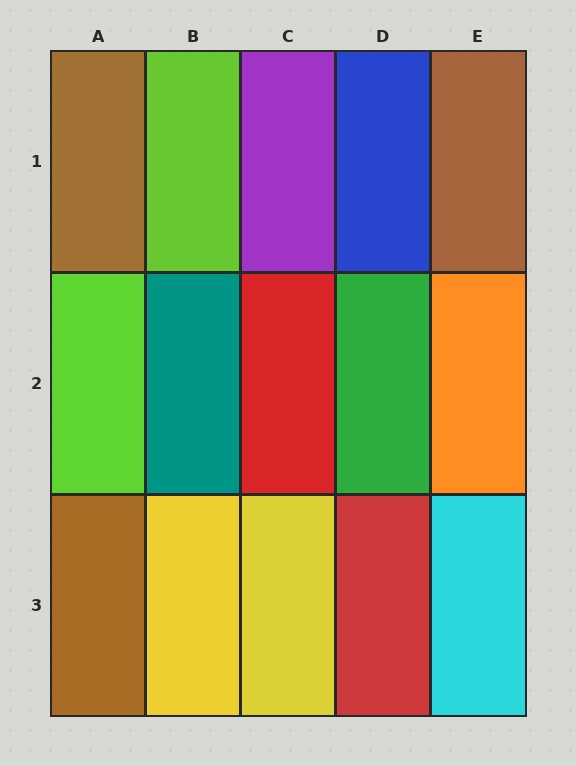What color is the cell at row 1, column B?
Lime.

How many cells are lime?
2 cells are lime.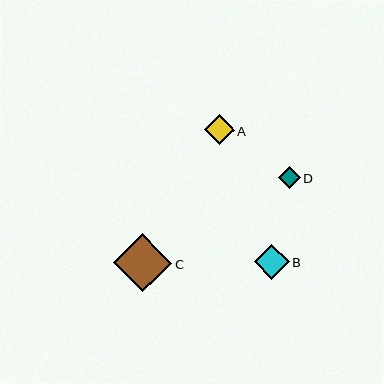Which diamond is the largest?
Diamond C is the largest with a size of approximately 58 pixels.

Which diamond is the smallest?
Diamond D is the smallest with a size of approximately 22 pixels.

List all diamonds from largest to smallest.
From largest to smallest: C, B, A, D.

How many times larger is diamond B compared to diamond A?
Diamond B is approximately 1.2 times the size of diamond A.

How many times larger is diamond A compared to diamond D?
Diamond A is approximately 1.3 times the size of diamond D.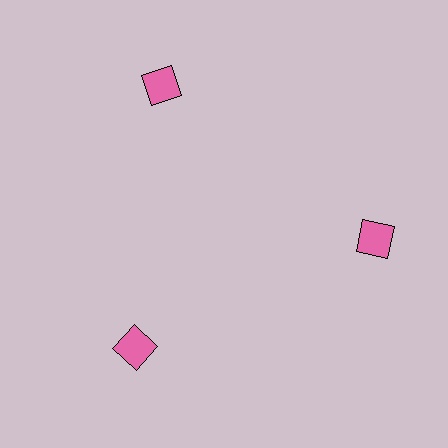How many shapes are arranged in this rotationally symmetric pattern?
There are 3 shapes, arranged in 3 groups of 1.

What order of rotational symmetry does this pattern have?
This pattern has 3-fold rotational symmetry.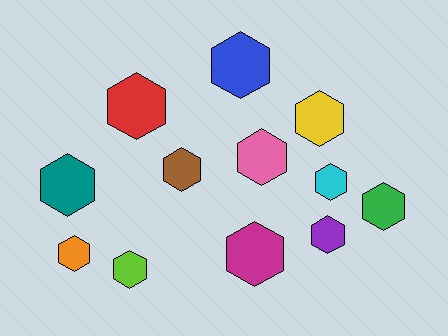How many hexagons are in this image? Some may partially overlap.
There are 12 hexagons.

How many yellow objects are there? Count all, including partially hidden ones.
There is 1 yellow object.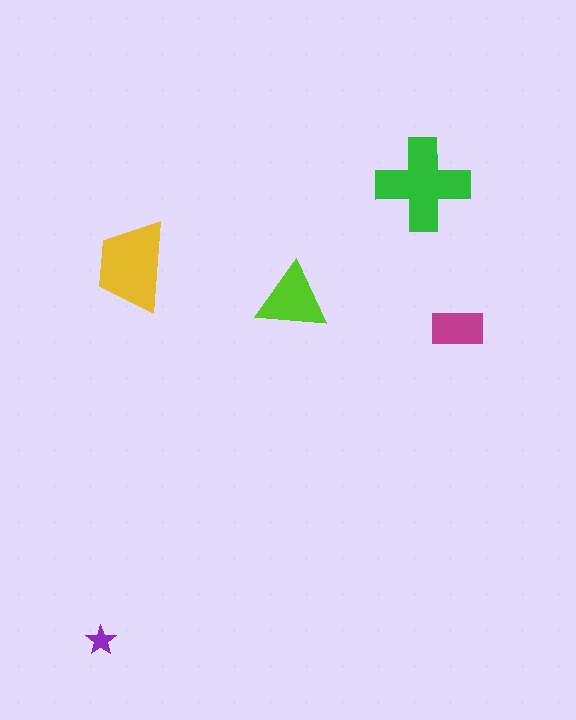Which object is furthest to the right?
The magenta rectangle is rightmost.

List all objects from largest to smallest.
The green cross, the yellow trapezoid, the lime triangle, the magenta rectangle, the purple star.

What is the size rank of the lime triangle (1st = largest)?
3rd.